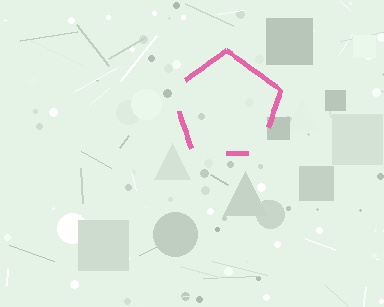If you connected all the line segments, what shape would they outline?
They would outline a pentagon.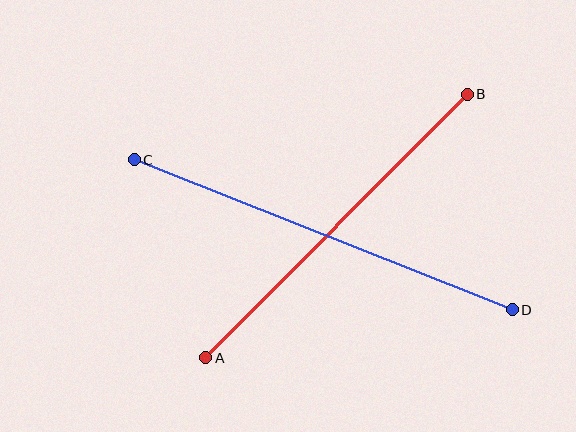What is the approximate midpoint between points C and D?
The midpoint is at approximately (323, 235) pixels.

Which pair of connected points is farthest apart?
Points C and D are farthest apart.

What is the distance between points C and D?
The distance is approximately 407 pixels.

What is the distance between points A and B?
The distance is approximately 371 pixels.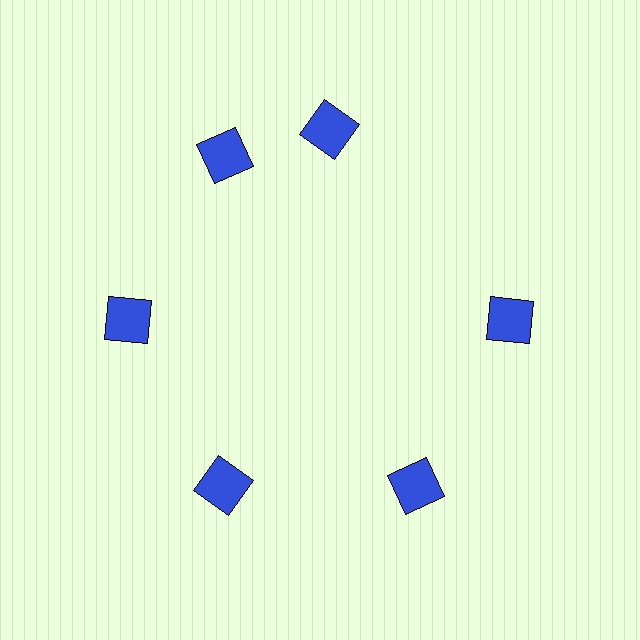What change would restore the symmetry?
The symmetry would be restored by rotating it back into even spacing with its neighbors so that all 6 squares sit at equal angles and equal distance from the center.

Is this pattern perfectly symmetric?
No. The 6 blue squares are arranged in a ring, but one element near the 1 o'clock position is rotated out of alignment along the ring, breaking the 6-fold rotational symmetry.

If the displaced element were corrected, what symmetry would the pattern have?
It would have 6-fold rotational symmetry — the pattern would map onto itself every 60 degrees.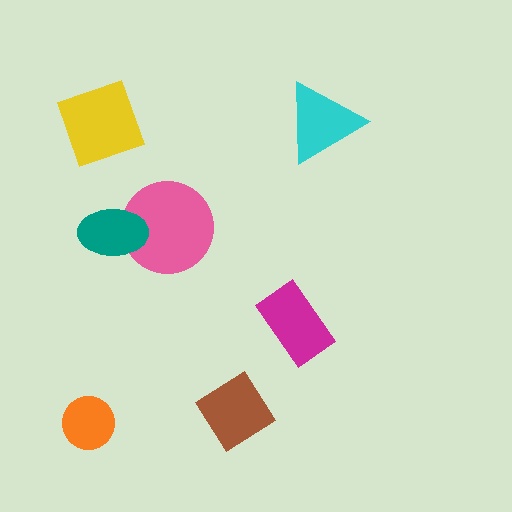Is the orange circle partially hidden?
No, no other shape covers it.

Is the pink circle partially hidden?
Yes, it is partially covered by another shape.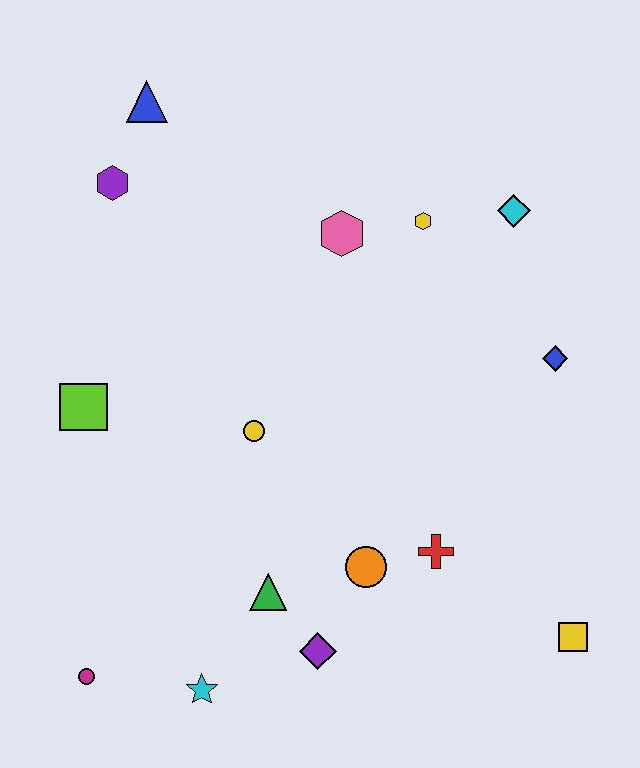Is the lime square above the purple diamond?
Yes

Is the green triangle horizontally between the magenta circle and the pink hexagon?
Yes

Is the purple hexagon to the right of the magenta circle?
Yes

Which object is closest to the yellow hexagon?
The pink hexagon is closest to the yellow hexagon.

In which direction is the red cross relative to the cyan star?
The red cross is to the right of the cyan star.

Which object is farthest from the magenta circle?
The cyan diamond is farthest from the magenta circle.